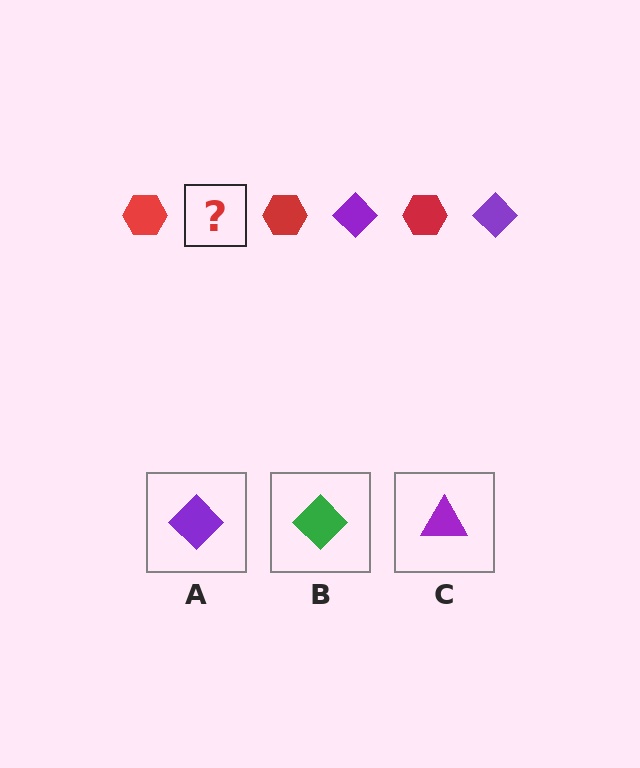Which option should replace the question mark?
Option A.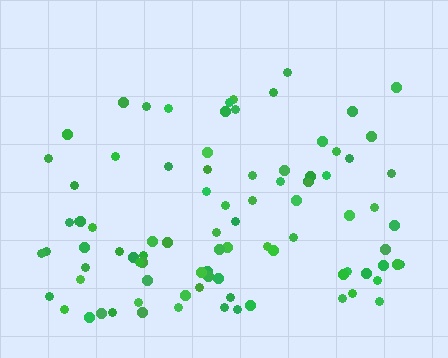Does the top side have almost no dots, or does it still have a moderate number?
Still a moderate number, just noticeably fewer than the bottom.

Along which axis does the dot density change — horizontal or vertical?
Vertical.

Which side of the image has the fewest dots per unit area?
The top.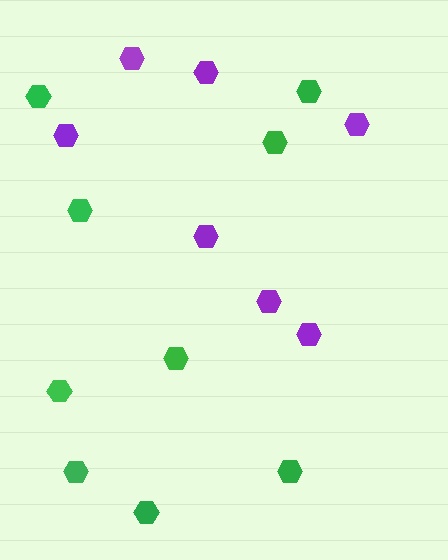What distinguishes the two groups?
There are 2 groups: one group of purple hexagons (7) and one group of green hexagons (9).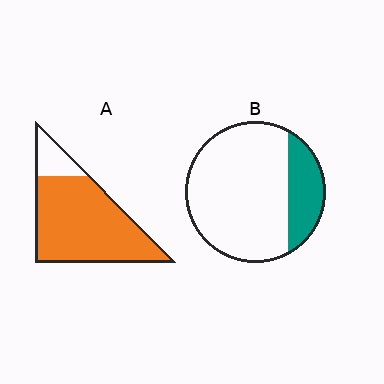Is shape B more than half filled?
No.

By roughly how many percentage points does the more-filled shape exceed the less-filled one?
By roughly 65 percentage points (A over B).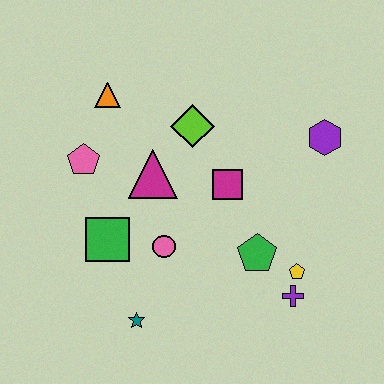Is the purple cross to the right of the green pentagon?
Yes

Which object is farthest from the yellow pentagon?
The orange triangle is farthest from the yellow pentagon.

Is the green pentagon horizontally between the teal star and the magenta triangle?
No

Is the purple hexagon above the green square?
Yes